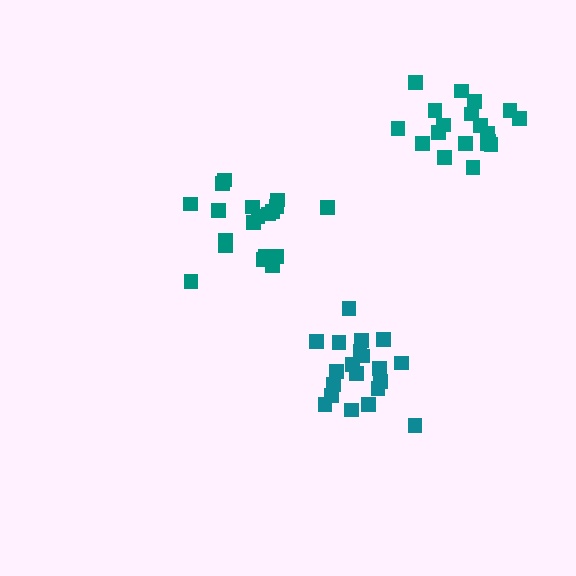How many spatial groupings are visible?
There are 3 spatial groupings.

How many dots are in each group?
Group 1: 19 dots, Group 2: 19 dots, Group 3: 20 dots (58 total).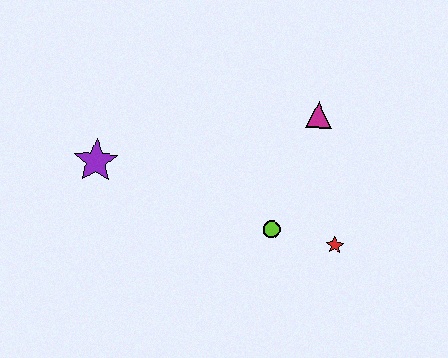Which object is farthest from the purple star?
The red star is farthest from the purple star.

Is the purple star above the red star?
Yes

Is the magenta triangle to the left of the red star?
Yes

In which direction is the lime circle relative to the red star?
The lime circle is to the left of the red star.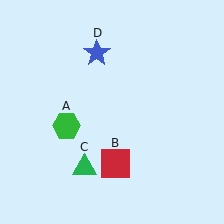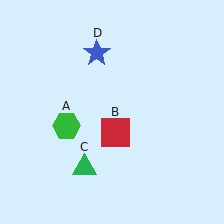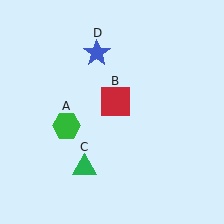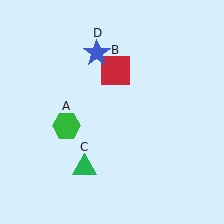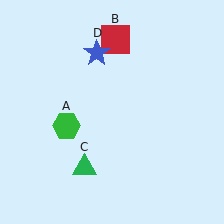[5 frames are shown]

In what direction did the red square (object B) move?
The red square (object B) moved up.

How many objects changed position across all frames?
1 object changed position: red square (object B).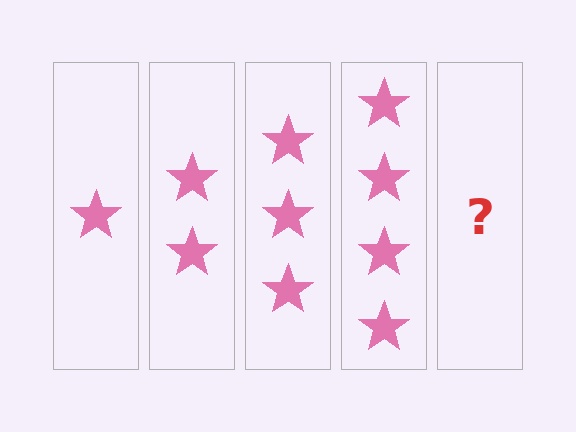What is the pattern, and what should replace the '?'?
The pattern is that each step adds one more star. The '?' should be 5 stars.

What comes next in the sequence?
The next element should be 5 stars.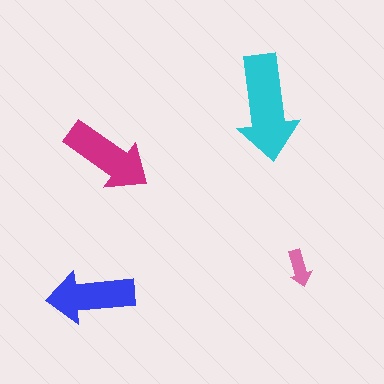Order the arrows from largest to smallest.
the cyan one, the magenta one, the blue one, the pink one.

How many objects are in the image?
There are 4 objects in the image.